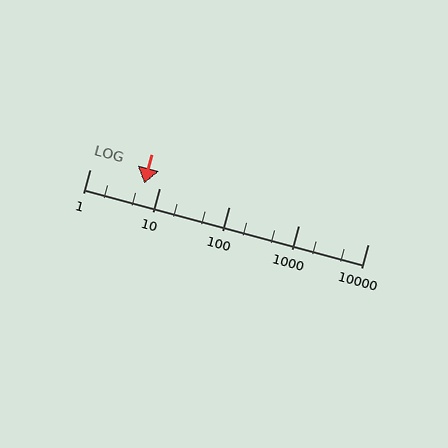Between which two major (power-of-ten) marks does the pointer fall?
The pointer is between 1 and 10.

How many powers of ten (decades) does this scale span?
The scale spans 4 decades, from 1 to 10000.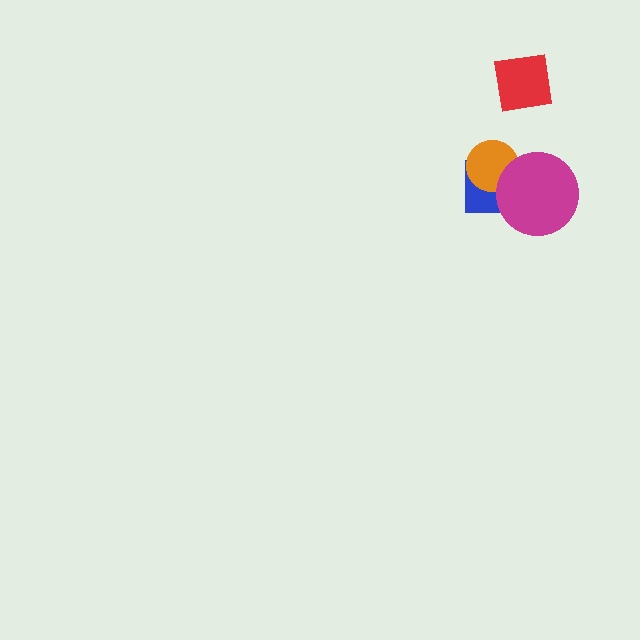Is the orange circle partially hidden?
Yes, it is partially covered by another shape.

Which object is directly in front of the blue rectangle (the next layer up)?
The orange circle is directly in front of the blue rectangle.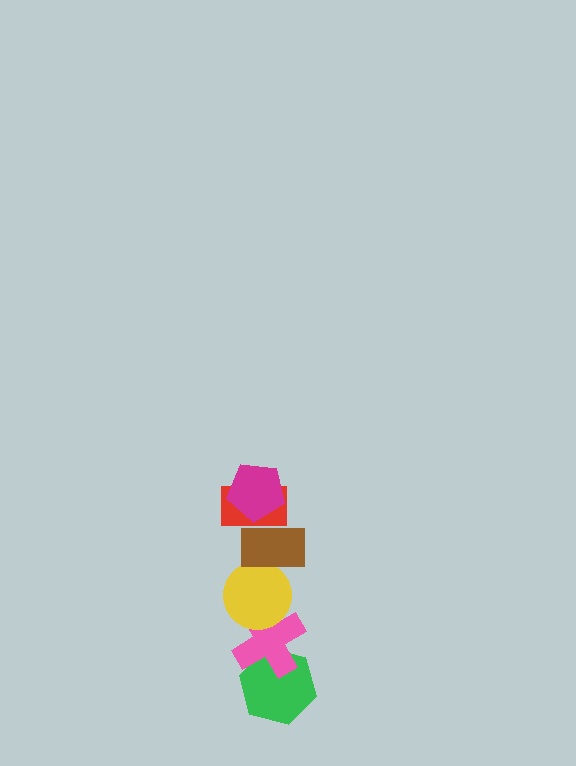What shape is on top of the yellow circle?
The brown rectangle is on top of the yellow circle.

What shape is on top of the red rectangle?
The magenta pentagon is on top of the red rectangle.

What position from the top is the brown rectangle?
The brown rectangle is 3rd from the top.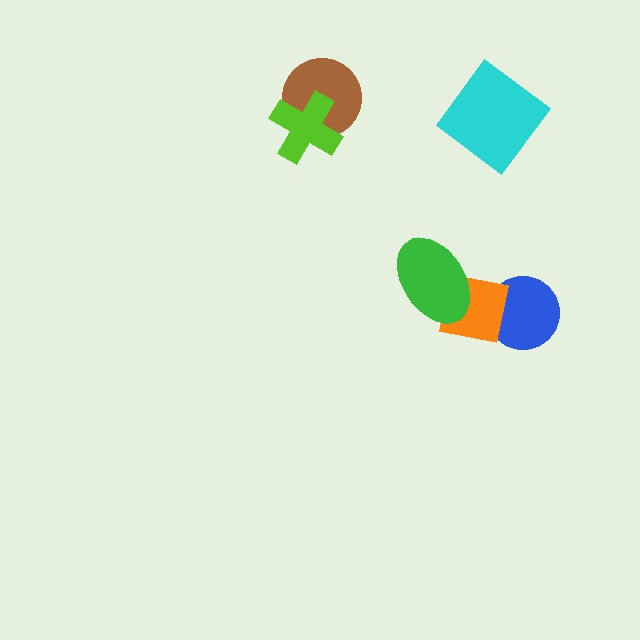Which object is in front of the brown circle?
The lime cross is in front of the brown circle.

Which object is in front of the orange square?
The green ellipse is in front of the orange square.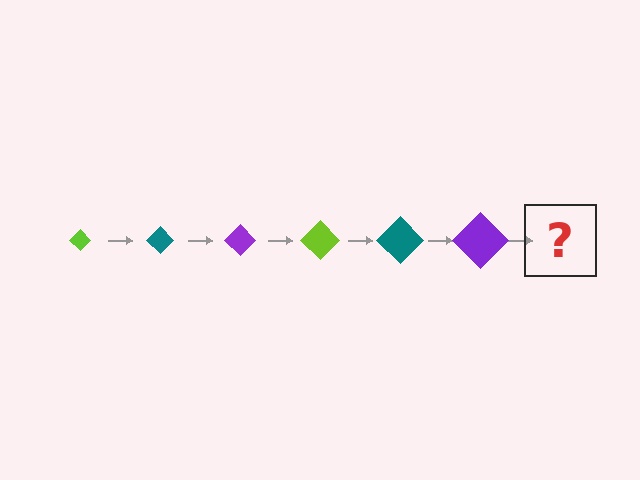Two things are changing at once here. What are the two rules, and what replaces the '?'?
The two rules are that the diamond grows larger each step and the color cycles through lime, teal, and purple. The '?' should be a lime diamond, larger than the previous one.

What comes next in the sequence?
The next element should be a lime diamond, larger than the previous one.